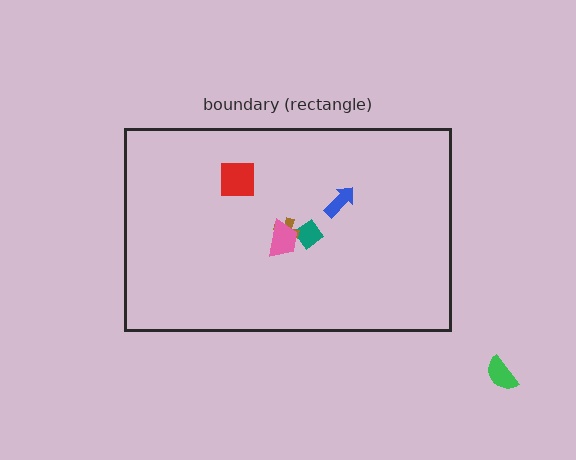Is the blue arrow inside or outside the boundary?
Inside.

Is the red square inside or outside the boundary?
Inside.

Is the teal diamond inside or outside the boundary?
Inside.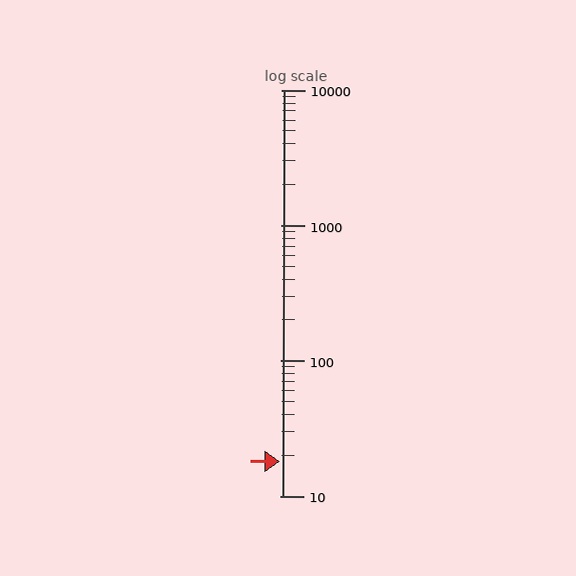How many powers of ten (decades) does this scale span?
The scale spans 3 decades, from 10 to 10000.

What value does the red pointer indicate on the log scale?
The pointer indicates approximately 18.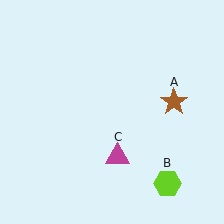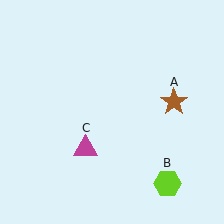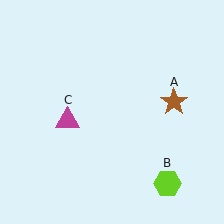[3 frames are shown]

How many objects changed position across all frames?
1 object changed position: magenta triangle (object C).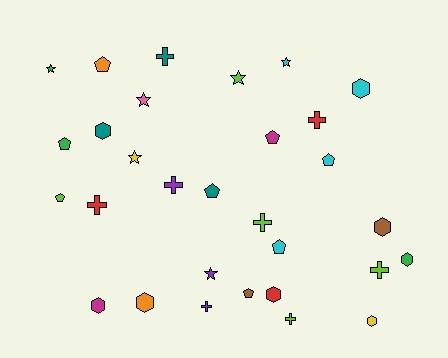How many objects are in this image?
There are 30 objects.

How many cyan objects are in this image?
There are 4 cyan objects.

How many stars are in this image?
There are 6 stars.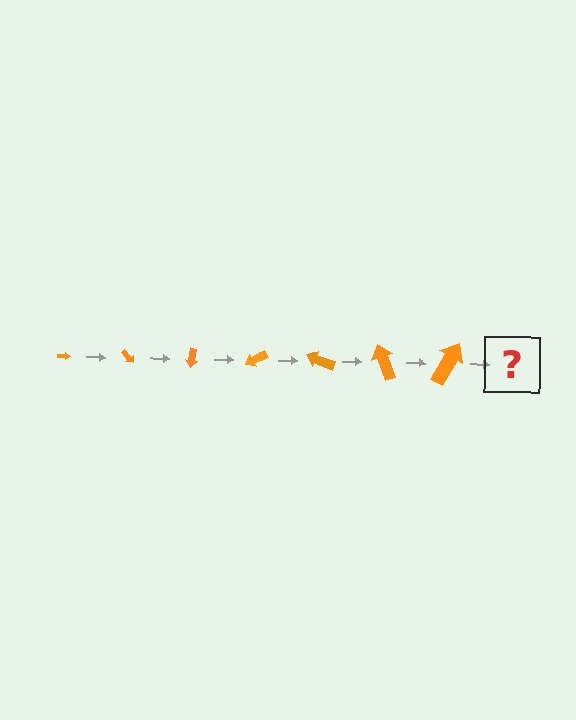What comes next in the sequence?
The next element should be an arrow, larger than the previous one and rotated 350 degrees from the start.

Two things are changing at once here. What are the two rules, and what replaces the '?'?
The two rules are that the arrow grows larger each step and it rotates 50 degrees each step. The '?' should be an arrow, larger than the previous one and rotated 350 degrees from the start.